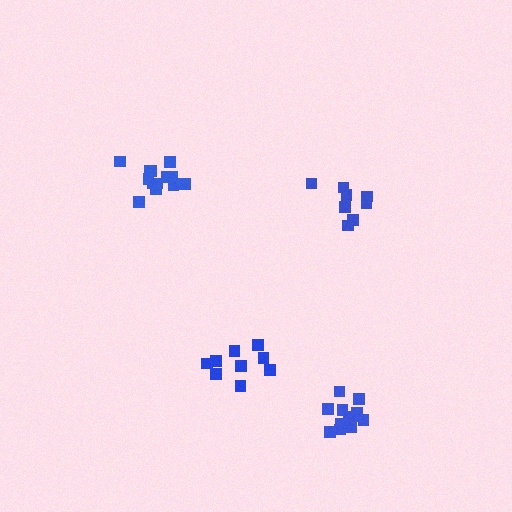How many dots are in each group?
Group 1: 14 dots, Group 2: 12 dots, Group 3: 8 dots, Group 4: 9 dots (43 total).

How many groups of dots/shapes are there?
There are 4 groups.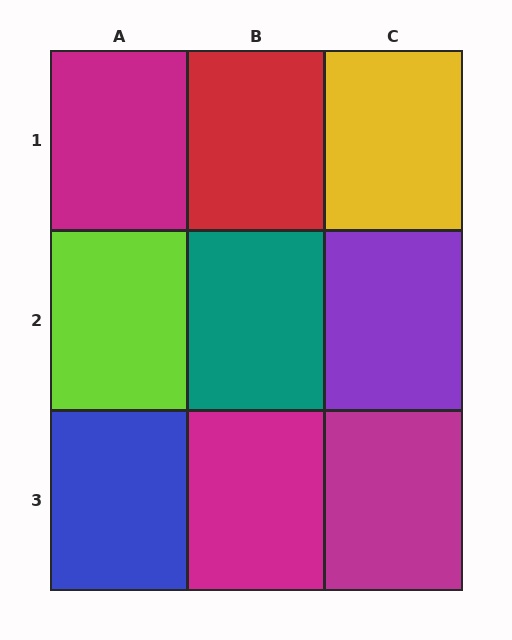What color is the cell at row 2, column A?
Lime.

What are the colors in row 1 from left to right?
Magenta, red, yellow.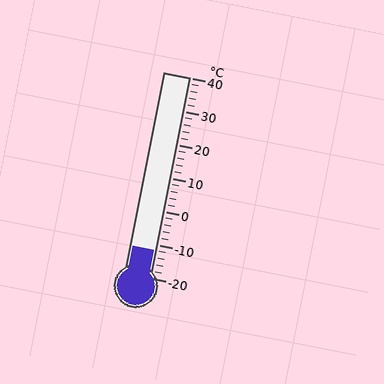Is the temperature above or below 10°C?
The temperature is below 10°C.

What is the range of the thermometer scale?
The thermometer scale ranges from -20°C to 40°C.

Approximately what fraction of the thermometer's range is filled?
The thermometer is filled to approximately 15% of its range.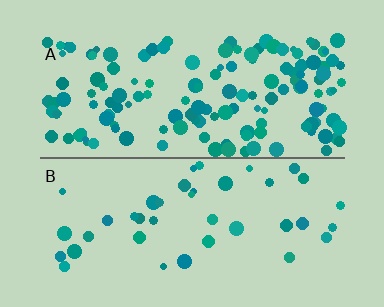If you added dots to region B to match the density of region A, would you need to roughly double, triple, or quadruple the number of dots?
Approximately quadruple.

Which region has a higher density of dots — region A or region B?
A (the top).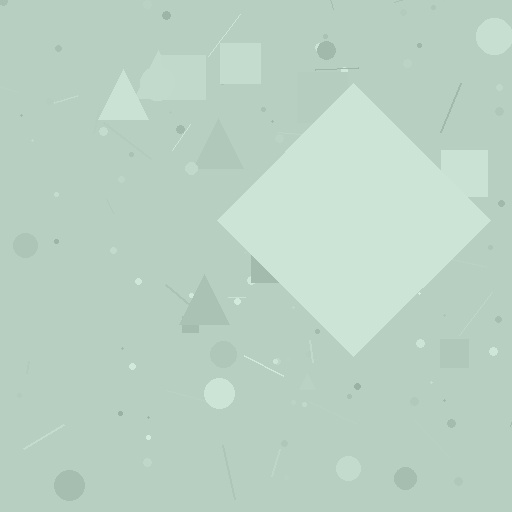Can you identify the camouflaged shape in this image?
The camouflaged shape is a diamond.